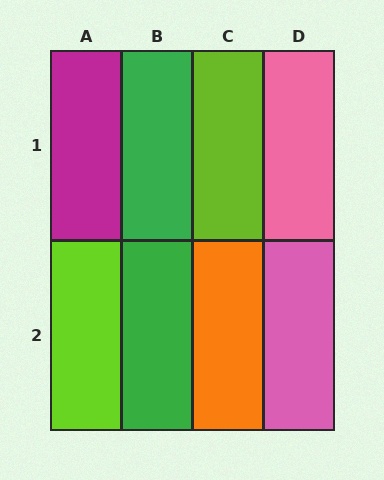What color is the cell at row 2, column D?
Pink.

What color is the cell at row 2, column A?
Lime.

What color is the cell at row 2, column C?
Orange.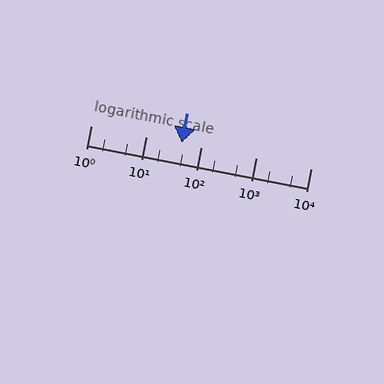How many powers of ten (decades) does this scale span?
The scale spans 4 decades, from 1 to 10000.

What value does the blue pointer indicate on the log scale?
The pointer indicates approximately 44.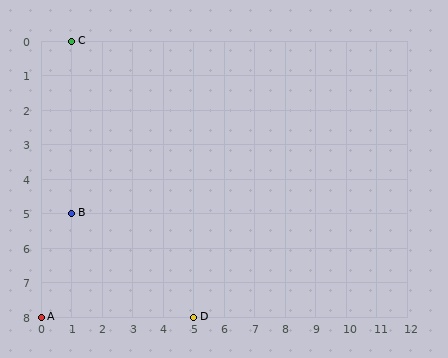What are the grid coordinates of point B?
Point B is at grid coordinates (1, 5).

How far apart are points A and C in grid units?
Points A and C are 1 column and 8 rows apart (about 8.1 grid units diagonally).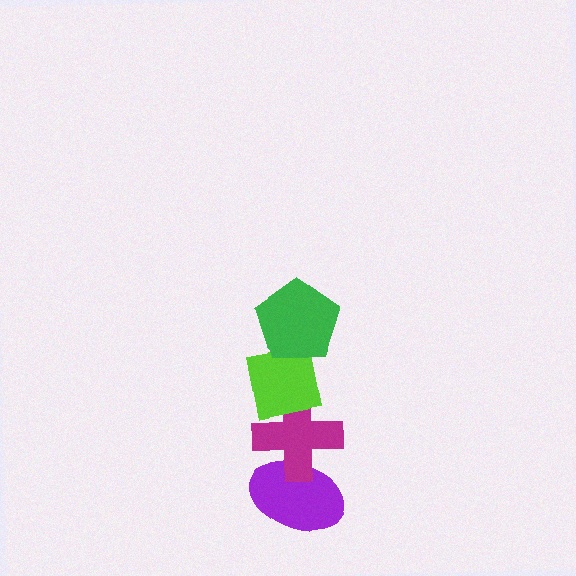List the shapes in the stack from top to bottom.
From top to bottom: the green pentagon, the lime square, the magenta cross, the purple ellipse.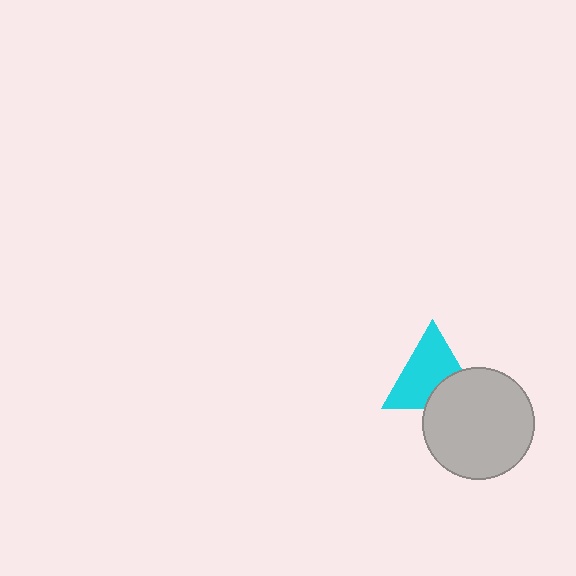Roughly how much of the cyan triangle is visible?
Most of it is visible (roughly 68%).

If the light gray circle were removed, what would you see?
You would see the complete cyan triangle.